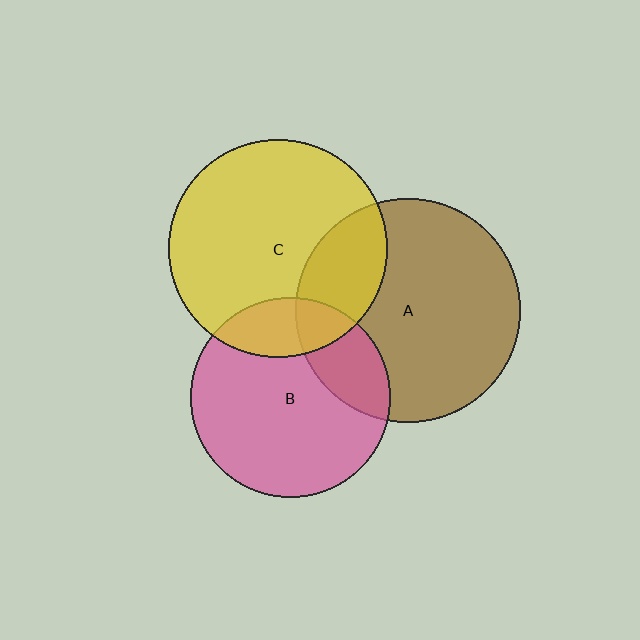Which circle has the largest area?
Circle A (brown).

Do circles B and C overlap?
Yes.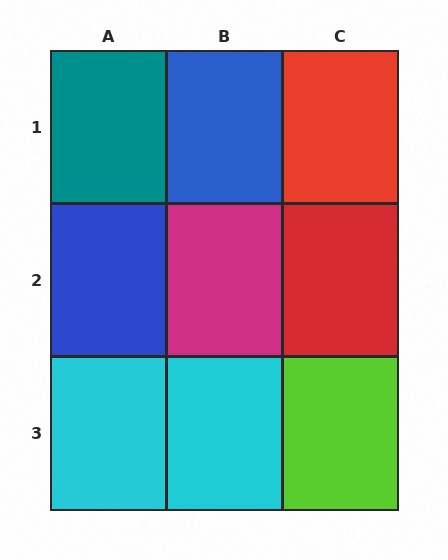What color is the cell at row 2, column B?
Magenta.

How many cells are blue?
2 cells are blue.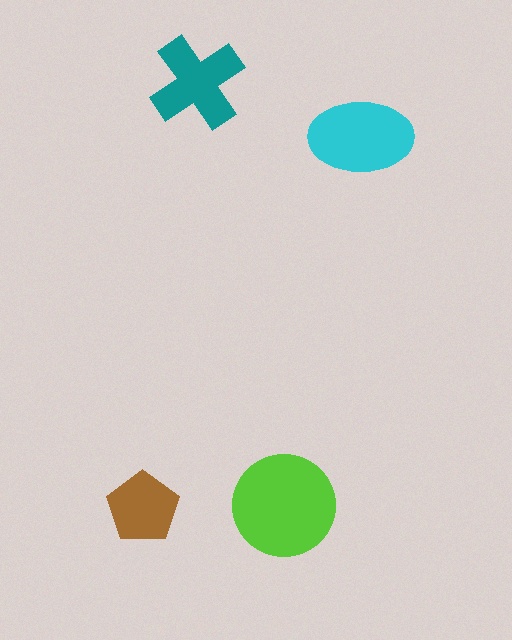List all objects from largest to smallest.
The lime circle, the cyan ellipse, the teal cross, the brown pentagon.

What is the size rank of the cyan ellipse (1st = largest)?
2nd.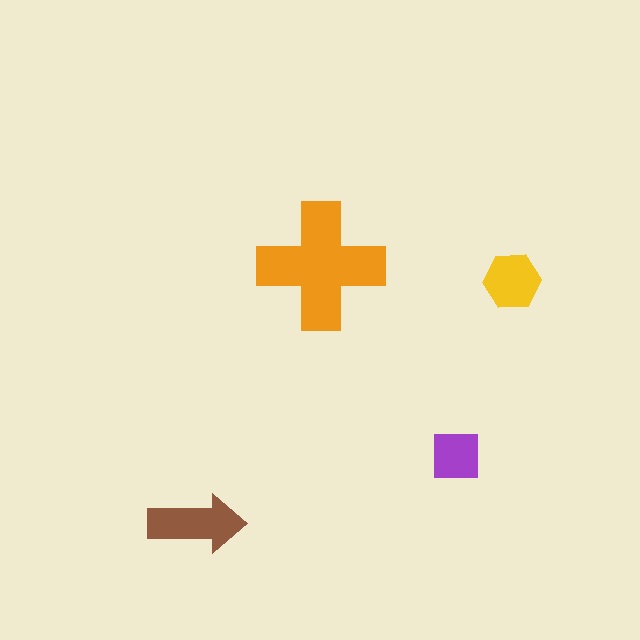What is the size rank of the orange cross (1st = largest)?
1st.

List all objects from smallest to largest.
The purple square, the yellow hexagon, the brown arrow, the orange cross.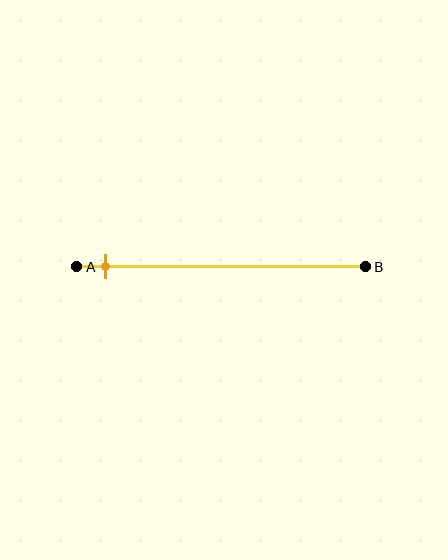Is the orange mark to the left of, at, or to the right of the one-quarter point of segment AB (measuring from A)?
The orange mark is to the left of the one-quarter point of segment AB.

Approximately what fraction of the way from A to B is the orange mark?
The orange mark is approximately 10% of the way from A to B.